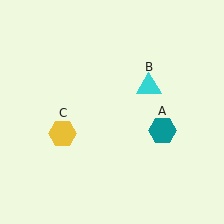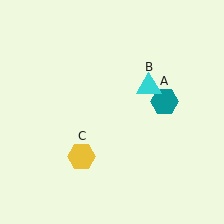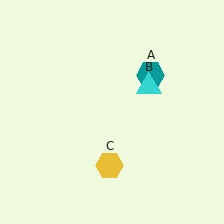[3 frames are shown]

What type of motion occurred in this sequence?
The teal hexagon (object A), yellow hexagon (object C) rotated counterclockwise around the center of the scene.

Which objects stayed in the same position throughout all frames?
Cyan triangle (object B) remained stationary.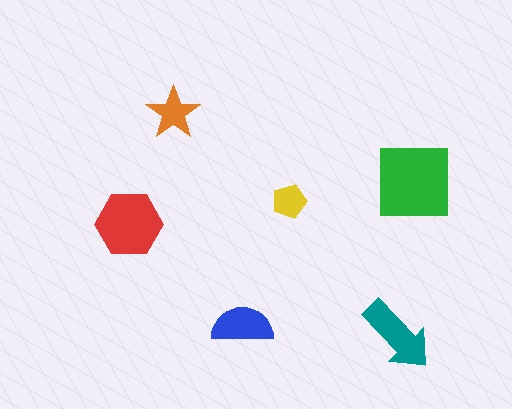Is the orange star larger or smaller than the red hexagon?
Smaller.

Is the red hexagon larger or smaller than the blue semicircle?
Larger.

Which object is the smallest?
The yellow pentagon.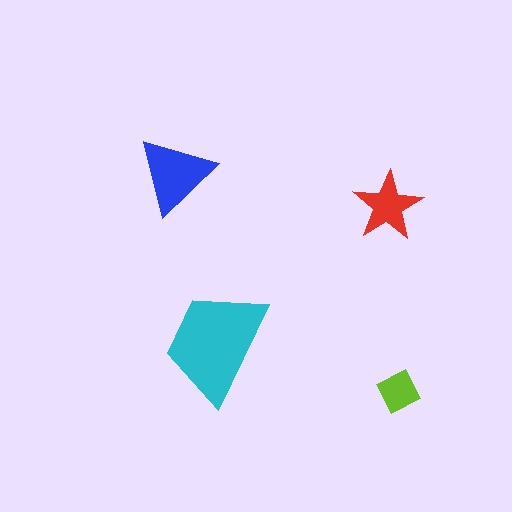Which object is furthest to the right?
The lime square is rightmost.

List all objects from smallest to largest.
The lime square, the red star, the blue triangle, the cyan trapezoid.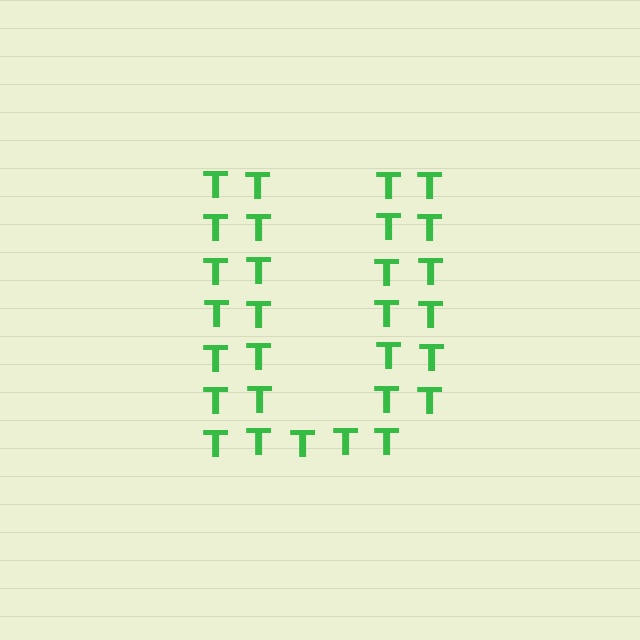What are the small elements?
The small elements are letter T's.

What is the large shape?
The large shape is the letter U.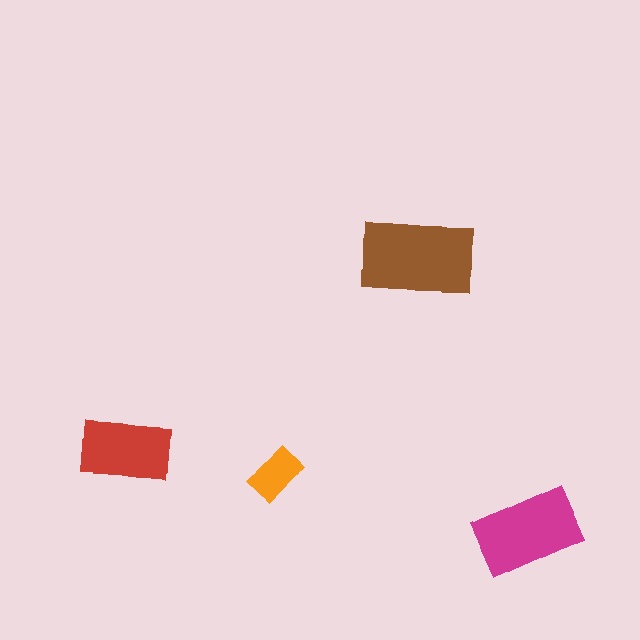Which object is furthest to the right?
The magenta rectangle is rightmost.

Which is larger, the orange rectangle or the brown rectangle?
The brown one.